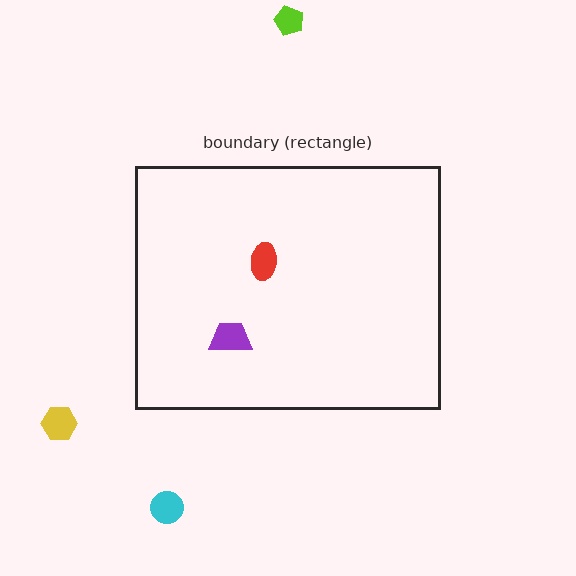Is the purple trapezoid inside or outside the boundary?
Inside.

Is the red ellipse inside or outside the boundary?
Inside.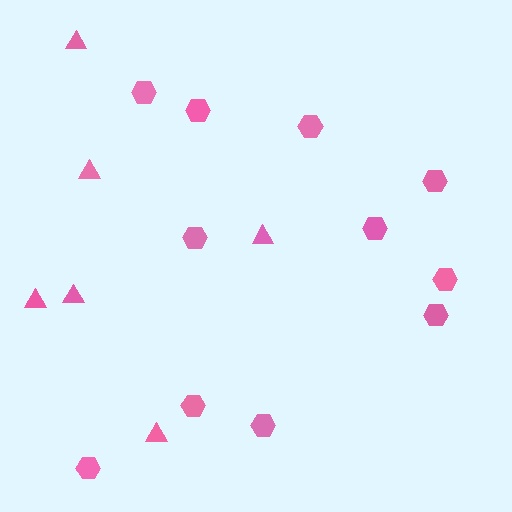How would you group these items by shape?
There are 2 groups: one group of triangles (6) and one group of hexagons (11).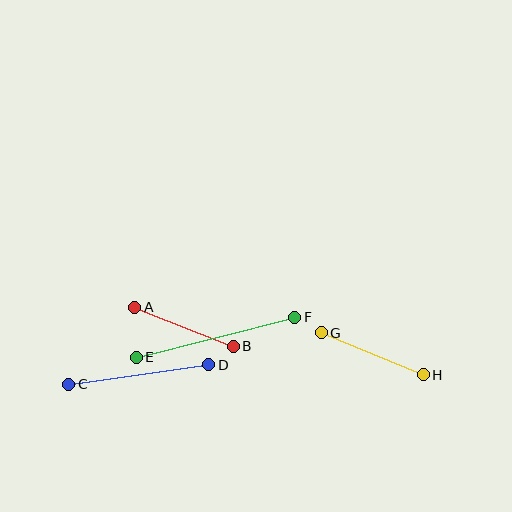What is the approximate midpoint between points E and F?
The midpoint is at approximately (216, 337) pixels.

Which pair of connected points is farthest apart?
Points E and F are farthest apart.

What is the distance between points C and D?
The distance is approximately 141 pixels.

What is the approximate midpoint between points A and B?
The midpoint is at approximately (184, 327) pixels.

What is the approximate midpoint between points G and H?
The midpoint is at approximately (372, 354) pixels.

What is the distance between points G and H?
The distance is approximately 110 pixels.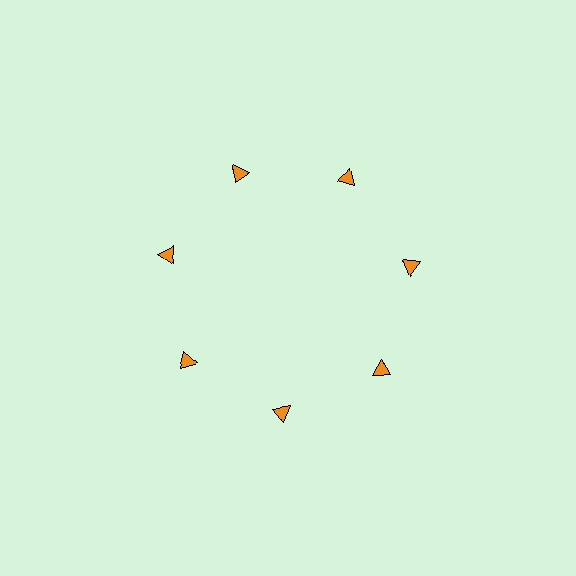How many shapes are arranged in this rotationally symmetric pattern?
There are 7 shapes, arranged in 7 groups of 1.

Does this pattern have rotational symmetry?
Yes, this pattern has 7-fold rotational symmetry. It looks the same after rotating 51 degrees around the center.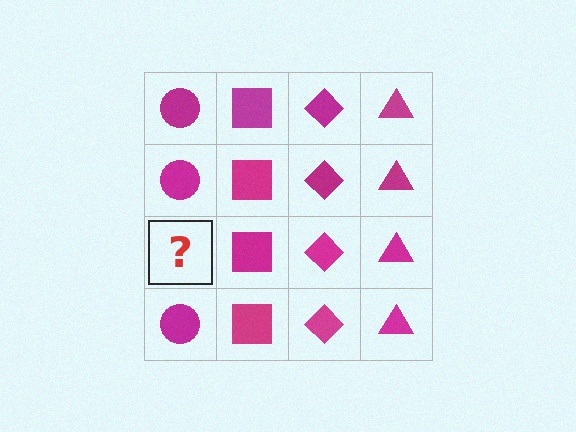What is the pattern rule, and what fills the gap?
The rule is that each column has a consistent shape. The gap should be filled with a magenta circle.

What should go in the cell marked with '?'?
The missing cell should contain a magenta circle.